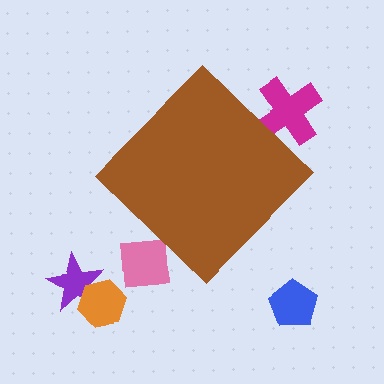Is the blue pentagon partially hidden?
No, the blue pentagon is fully visible.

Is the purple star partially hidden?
No, the purple star is fully visible.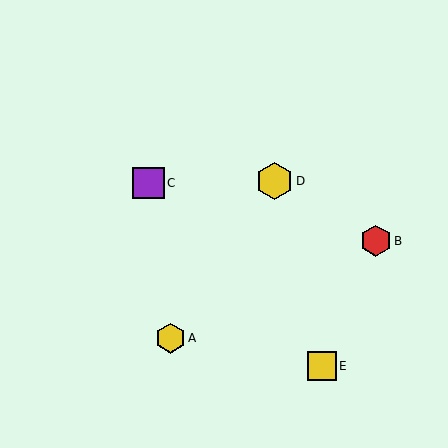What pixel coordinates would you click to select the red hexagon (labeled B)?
Click at (376, 241) to select the red hexagon B.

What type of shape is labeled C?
Shape C is a purple square.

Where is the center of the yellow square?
The center of the yellow square is at (322, 366).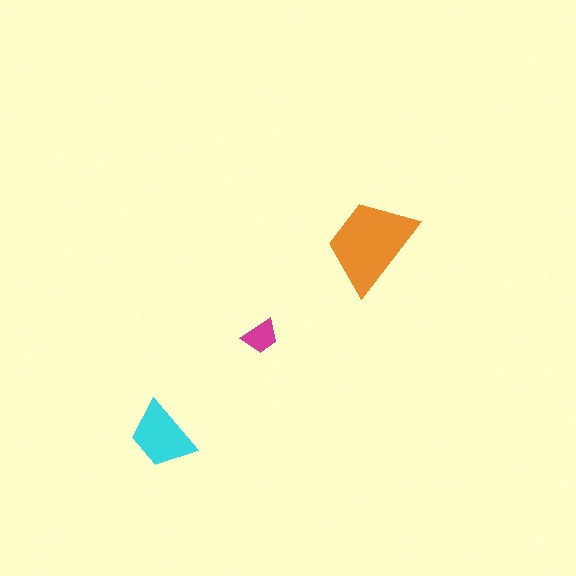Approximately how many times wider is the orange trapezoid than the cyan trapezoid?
About 1.5 times wider.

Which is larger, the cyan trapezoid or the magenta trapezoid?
The cyan one.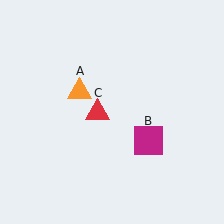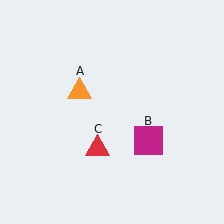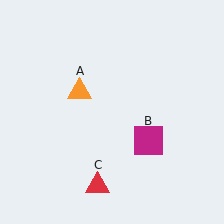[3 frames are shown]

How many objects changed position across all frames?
1 object changed position: red triangle (object C).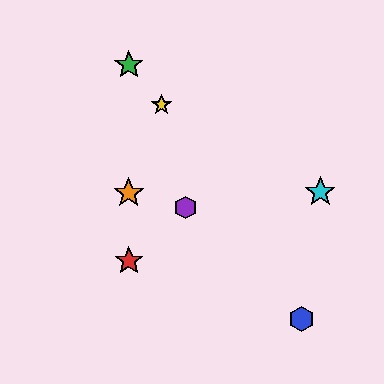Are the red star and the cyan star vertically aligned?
No, the red star is at x≈129 and the cyan star is at x≈320.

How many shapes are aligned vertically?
3 shapes (the red star, the green star, the orange star) are aligned vertically.